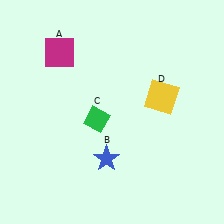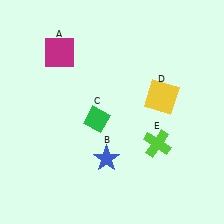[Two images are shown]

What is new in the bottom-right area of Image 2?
A lime cross (E) was added in the bottom-right area of Image 2.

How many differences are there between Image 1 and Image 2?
There is 1 difference between the two images.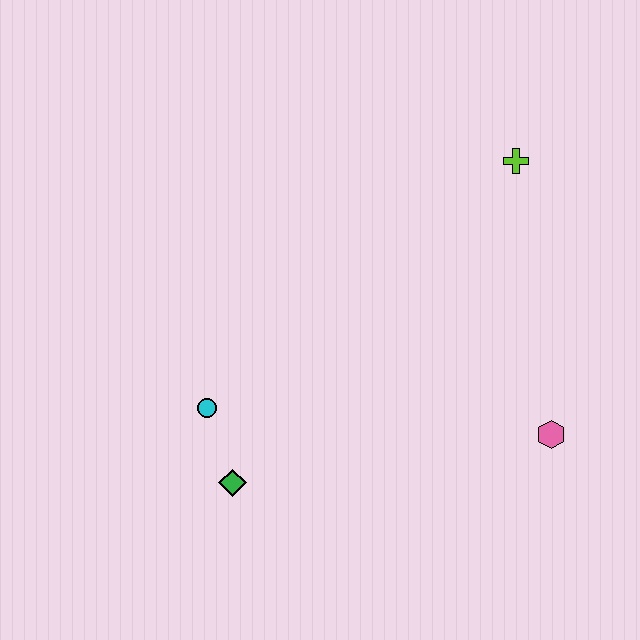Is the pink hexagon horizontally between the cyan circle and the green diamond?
No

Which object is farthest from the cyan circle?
The lime cross is farthest from the cyan circle.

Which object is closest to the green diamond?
The cyan circle is closest to the green diamond.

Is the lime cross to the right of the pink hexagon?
No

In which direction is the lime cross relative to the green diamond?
The lime cross is above the green diamond.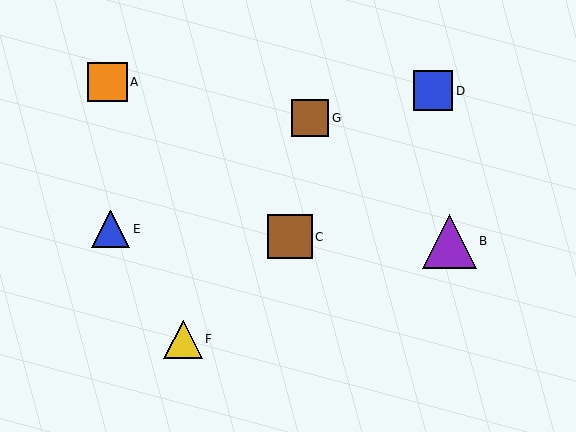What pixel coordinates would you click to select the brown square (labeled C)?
Click at (290, 237) to select the brown square C.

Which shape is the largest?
The purple triangle (labeled B) is the largest.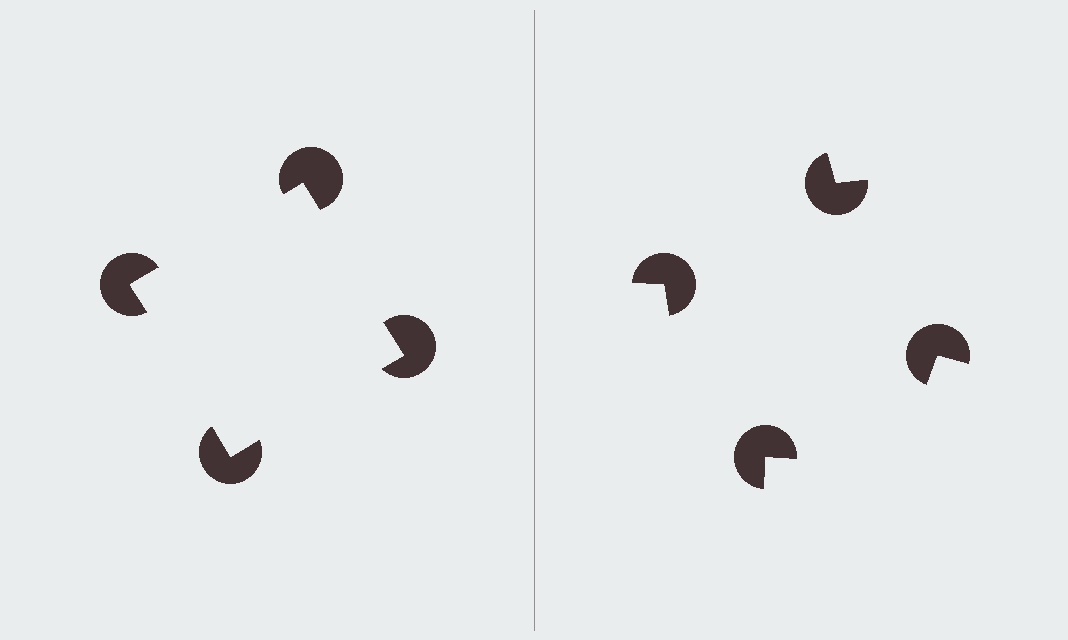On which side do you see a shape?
An illusory square appears on the left side. On the right side the wedge cuts are rotated, so no coherent shape forms.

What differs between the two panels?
The pac-man discs are positioned identically on both sides; only the wedge orientations differ. On the left they align to a square; on the right they are misaligned.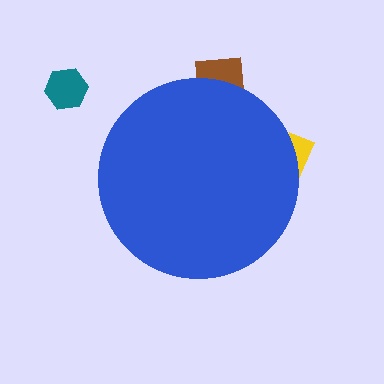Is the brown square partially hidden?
Yes, the brown square is partially hidden behind the blue circle.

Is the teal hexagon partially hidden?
No, the teal hexagon is fully visible.